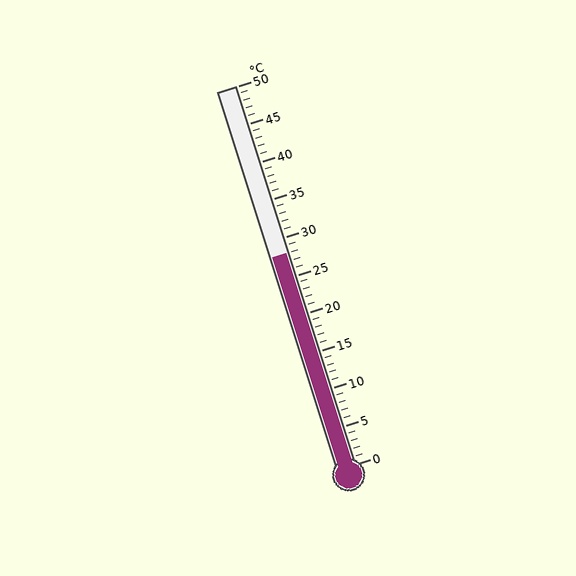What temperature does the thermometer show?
The thermometer shows approximately 28°C.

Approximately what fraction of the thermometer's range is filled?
The thermometer is filled to approximately 55% of its range.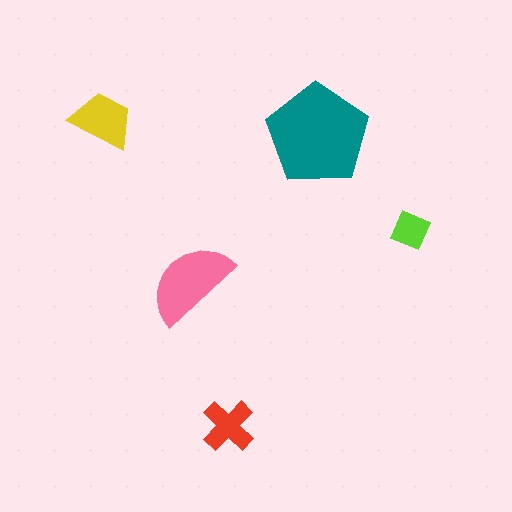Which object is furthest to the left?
The yellow trapezoid is leftmost.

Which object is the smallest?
The lime diamond.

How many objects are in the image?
There are 5 objects in the image.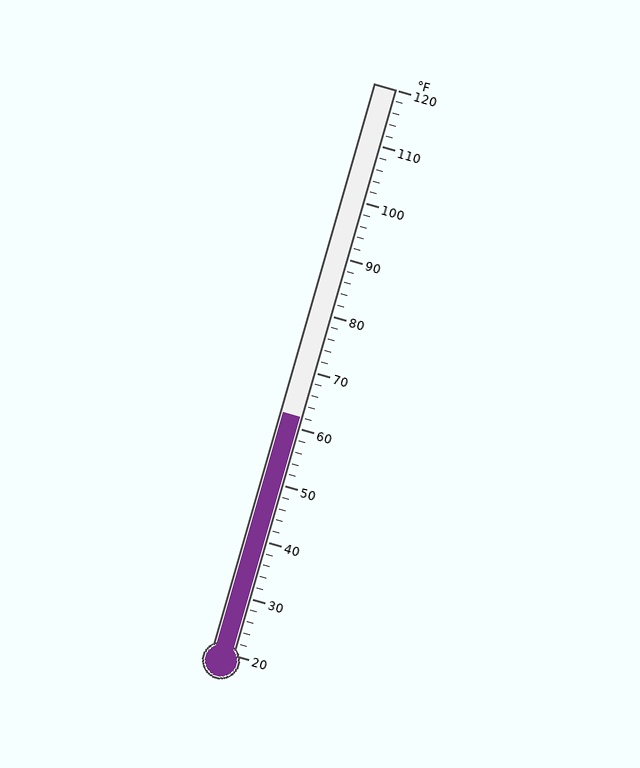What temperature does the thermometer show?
The thermometer shows approximately 62°F.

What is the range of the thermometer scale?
The thermometer scale ranges from 20°F to 120°F.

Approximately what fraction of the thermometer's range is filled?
The thermometer is filled to approximately 40% of its range.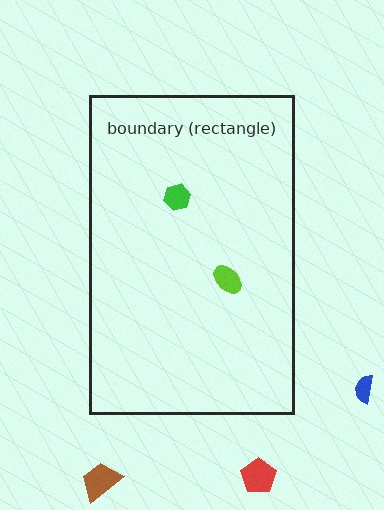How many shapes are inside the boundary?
2 inside, 3 outside.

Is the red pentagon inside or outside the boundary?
Outside.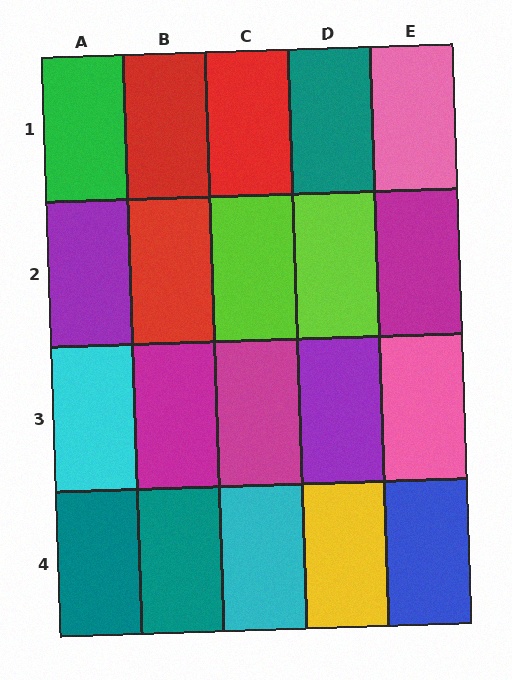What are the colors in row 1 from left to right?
Green, red, red, teal, pink.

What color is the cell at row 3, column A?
Cyan.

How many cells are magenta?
3 cells are magenta.